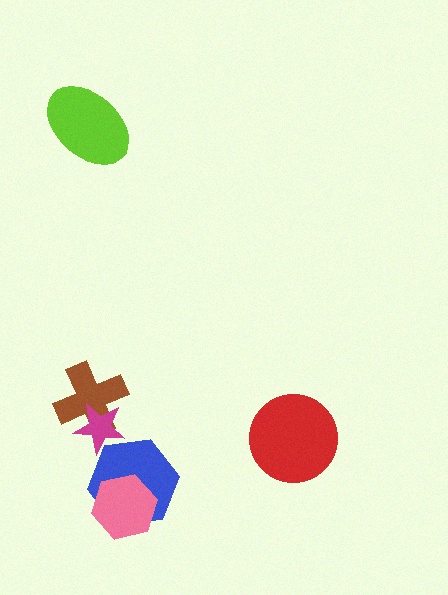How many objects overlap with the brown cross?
1 object overlaps with the brown cross.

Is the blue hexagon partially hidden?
Yes, it is partially covered by another shape.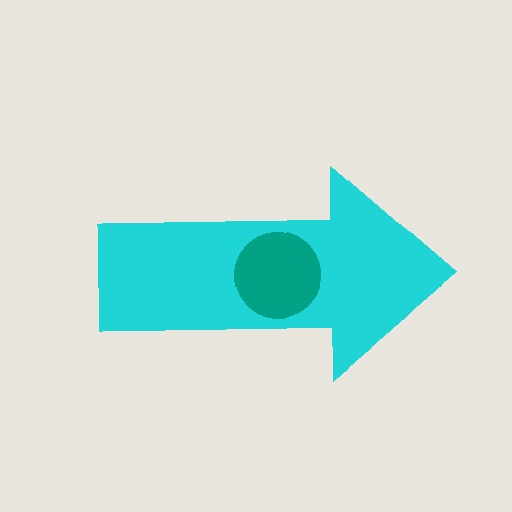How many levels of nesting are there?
2.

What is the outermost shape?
The cyan arrow.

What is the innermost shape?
The teal circle.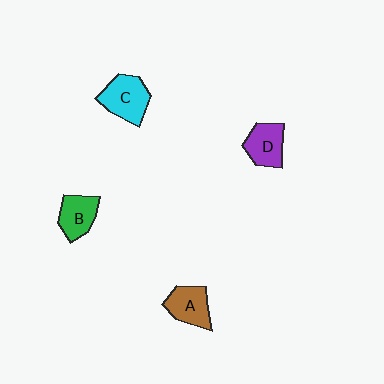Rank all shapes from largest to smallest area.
From largest to smallest: C (cyan), A (brown), D (purple), B (green).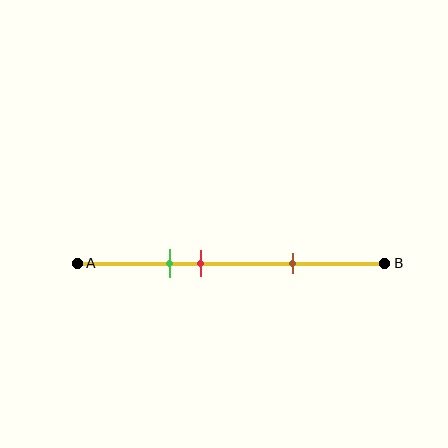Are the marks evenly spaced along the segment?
No, the marks are not evenly spaced.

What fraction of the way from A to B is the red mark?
The red mark is approximately 40% (0.4) of the way from A to B.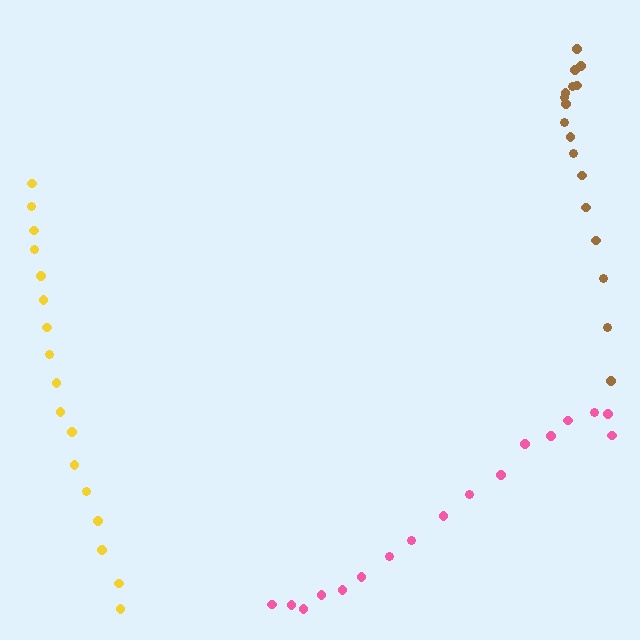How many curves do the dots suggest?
There are 3 distinct paths.